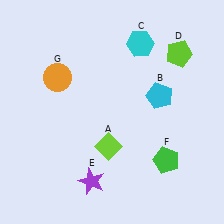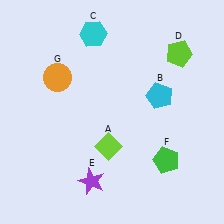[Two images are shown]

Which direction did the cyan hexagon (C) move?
The cyan hexagon (C) moved left.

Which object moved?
The cyan hexagon (C) moved left.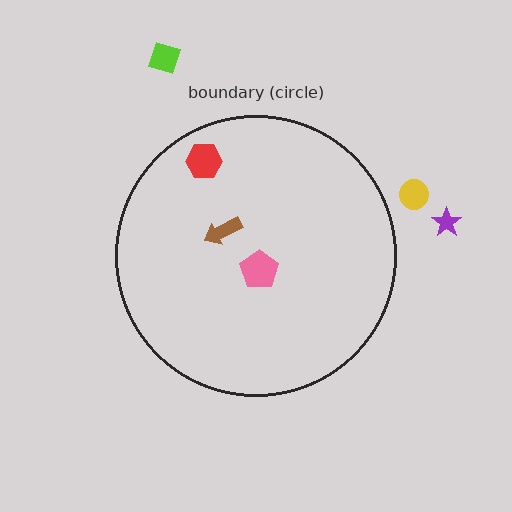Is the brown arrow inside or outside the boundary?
Inside.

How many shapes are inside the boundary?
3 inside, 3 outside.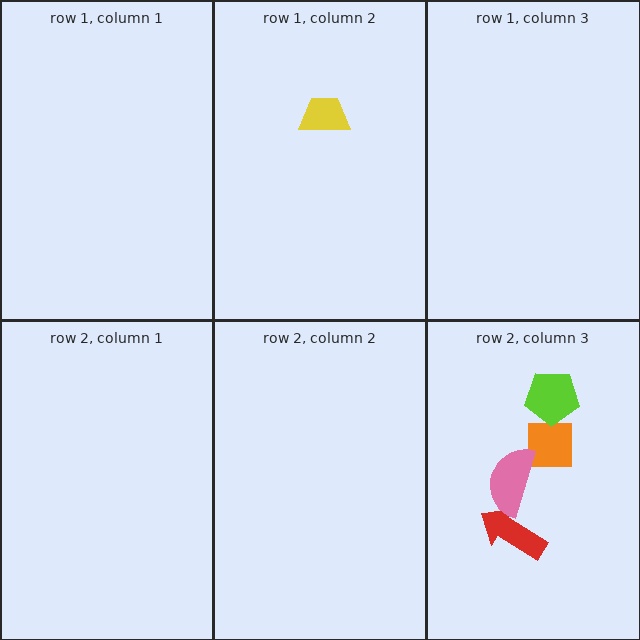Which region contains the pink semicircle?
The row 2, column 3 region.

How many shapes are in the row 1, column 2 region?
1.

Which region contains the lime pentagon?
The row 2, column 3 region.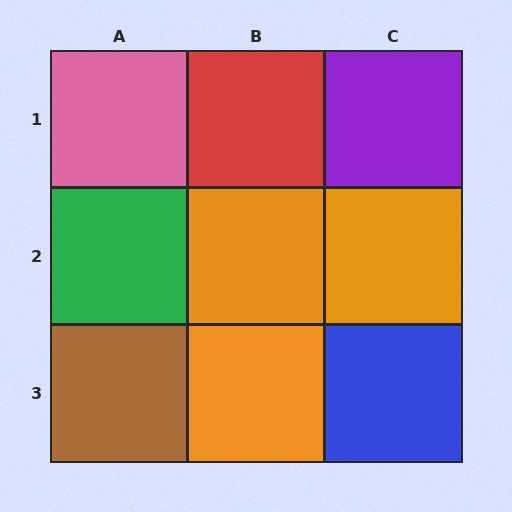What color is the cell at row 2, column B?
Orange.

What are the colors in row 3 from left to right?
Brown, orange, blue.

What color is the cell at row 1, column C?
Purple.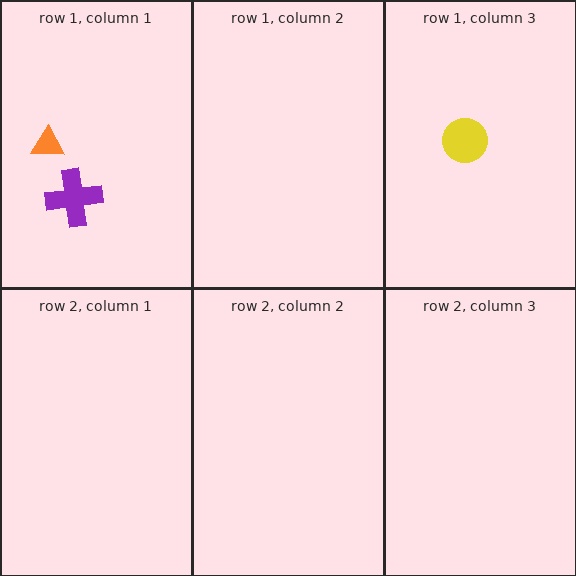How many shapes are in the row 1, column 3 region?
1.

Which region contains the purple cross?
The row 1, column 1 region.